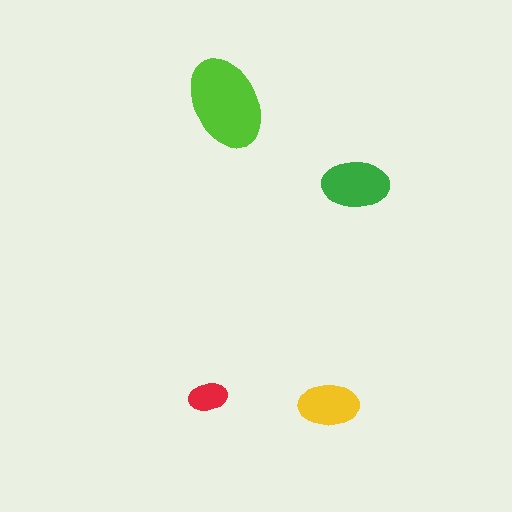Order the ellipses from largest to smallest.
the lime one, the green one, the yellow one, the red one.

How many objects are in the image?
There are 4 objects in the image.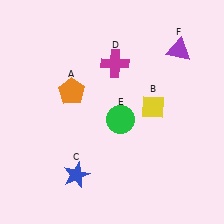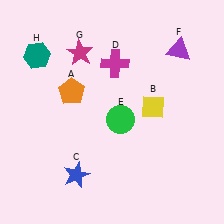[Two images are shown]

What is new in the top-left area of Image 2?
A magenta star (G) was added in the top-left area of Image 2.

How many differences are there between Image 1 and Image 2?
There are 2 differences between the two images.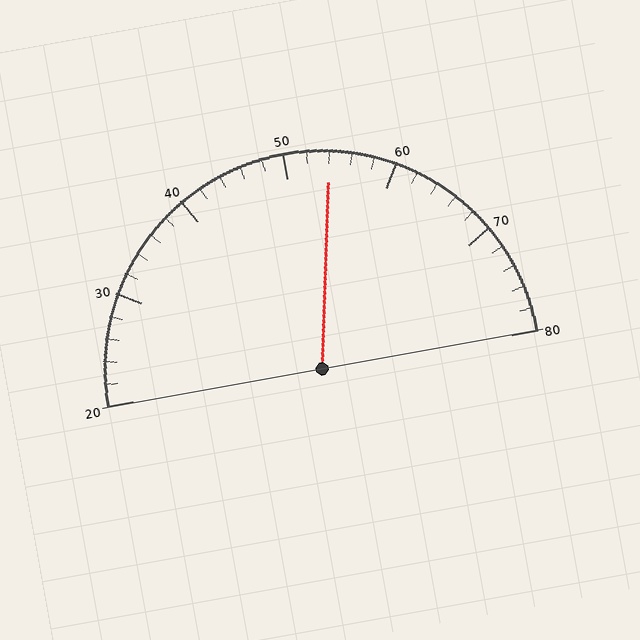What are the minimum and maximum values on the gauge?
The gauge ranges from 20 to 80.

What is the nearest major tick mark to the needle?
The nearest major tick mark is 50.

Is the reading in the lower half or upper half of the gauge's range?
The reading is in the upper half of the range (20 to 80).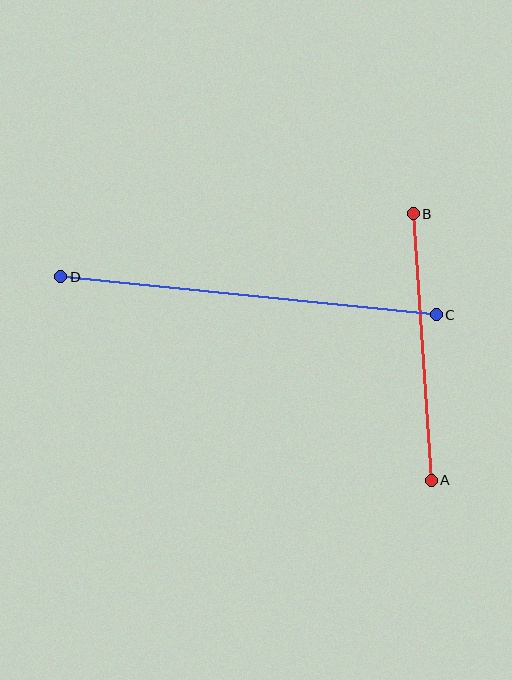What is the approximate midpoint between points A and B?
The midpoint is at approximately (422, 347) pixels.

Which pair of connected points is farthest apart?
Points C and D are farthest apart.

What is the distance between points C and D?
The distance is approximately 377 pixels.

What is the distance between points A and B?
The distance is approximately 267 pixels.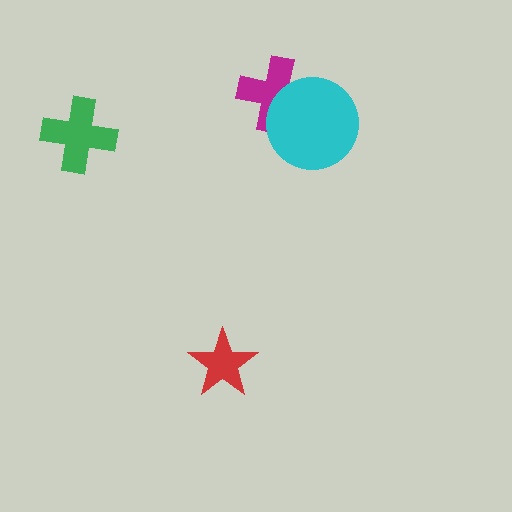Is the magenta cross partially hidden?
Yes, it is partially covered by another shape.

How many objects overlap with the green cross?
0 objects overlap with the green cross.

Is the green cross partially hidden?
No, no other shape covers it.